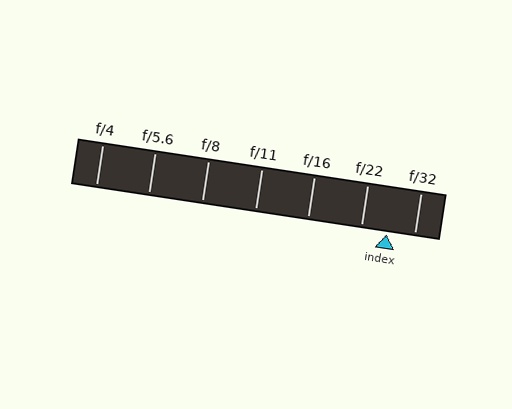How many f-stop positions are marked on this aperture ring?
There are 7 f-stop positions marked.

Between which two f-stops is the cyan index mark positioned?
The index mark is between f/22 and f/32.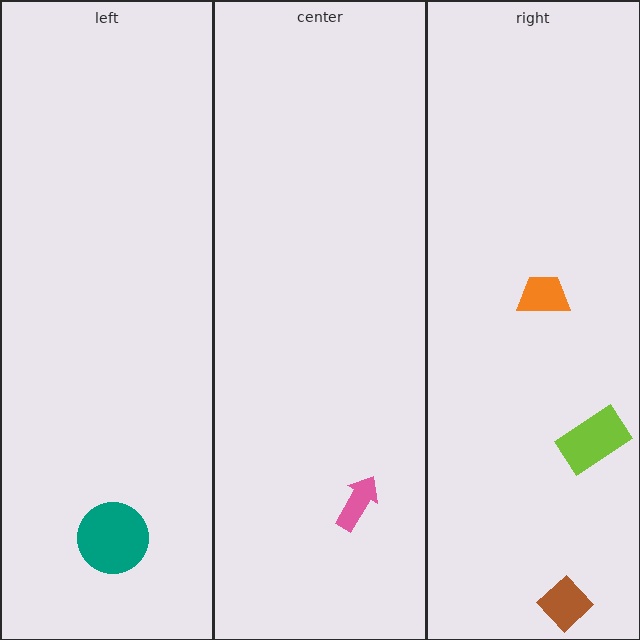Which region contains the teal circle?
The left region.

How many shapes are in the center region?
1.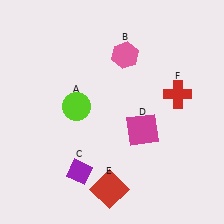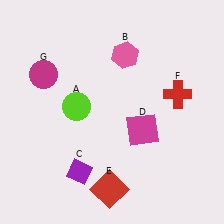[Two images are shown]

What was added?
A magenta circle (G) was added in Image 2.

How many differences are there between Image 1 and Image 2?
There is 1 difference between the two images.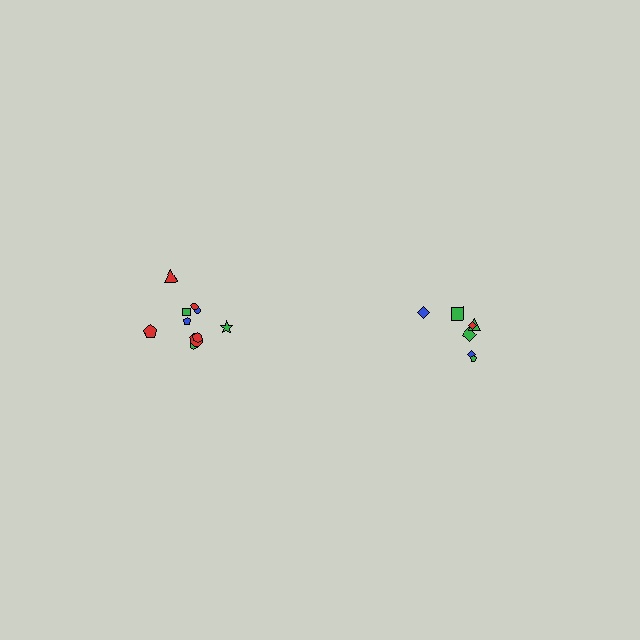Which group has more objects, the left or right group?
The left group.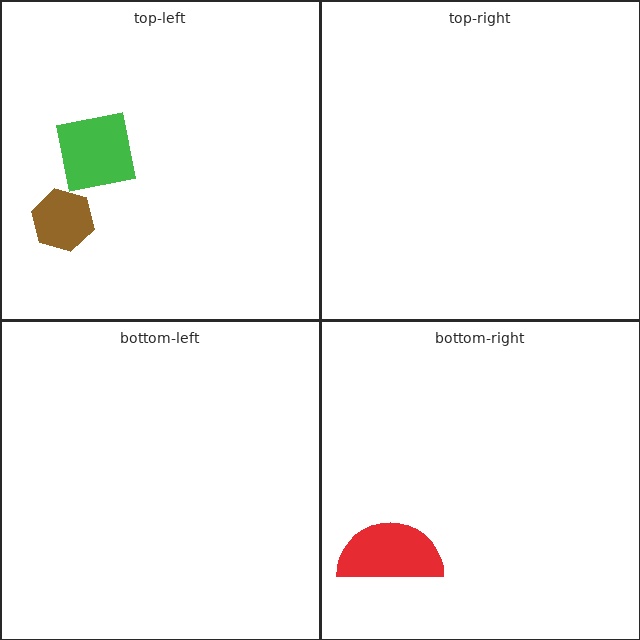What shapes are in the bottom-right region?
The red semicircle.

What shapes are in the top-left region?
The green square, the brown hexagon.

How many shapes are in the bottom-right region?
1.